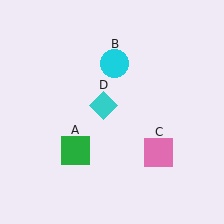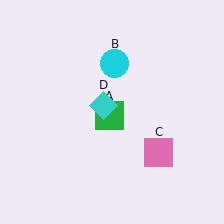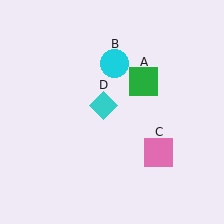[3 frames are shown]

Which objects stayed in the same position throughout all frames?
Cyan circle (object B) and pink square (object C) and cyan diamond (object D) remained stationary.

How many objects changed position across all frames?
1 object changed position: green square (object A).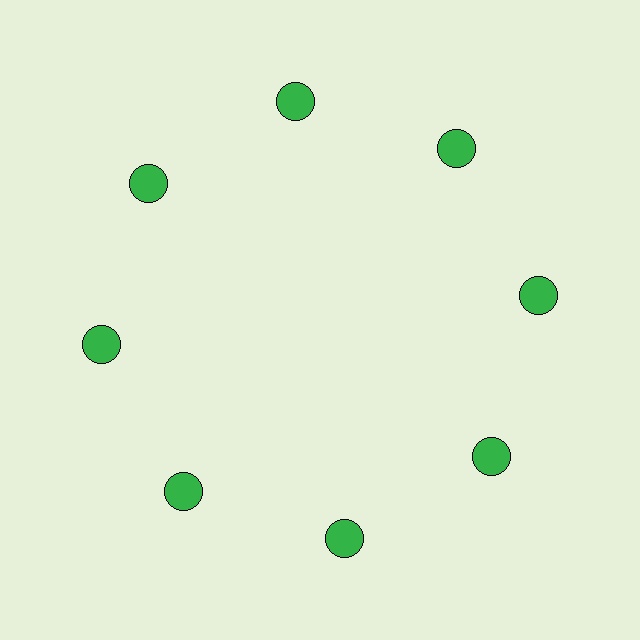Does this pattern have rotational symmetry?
Yes, this pattern has 8-fold rotational symmetry. It looks the same after rotating 45 degrees around the center.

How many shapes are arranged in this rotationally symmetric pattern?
There are 8 shapes, arranged in 8 groups of 1.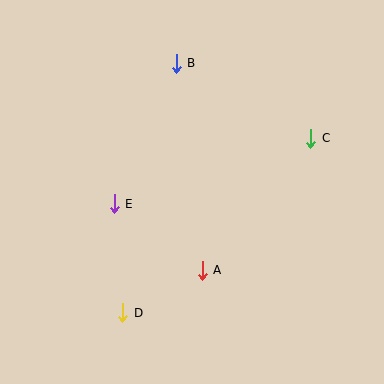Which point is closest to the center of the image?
Point E at (114, 204) is closest to the center.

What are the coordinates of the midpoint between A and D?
The midpoint between A and D is at (163, 291).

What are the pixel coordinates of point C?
Point C is at (311, 138).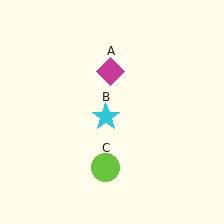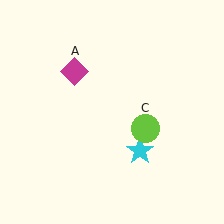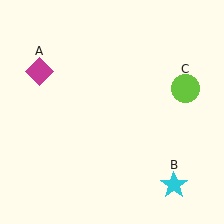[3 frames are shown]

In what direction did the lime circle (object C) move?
The lime circle (object C) moved up and to the right.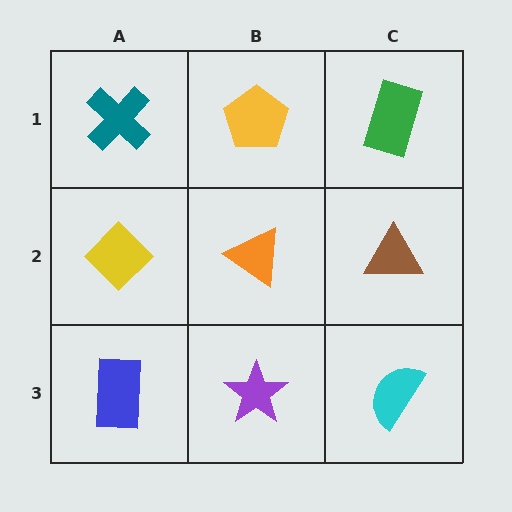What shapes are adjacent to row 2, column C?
A green rectangle (row 1, column C), a cyan semicircle (row 3, column C), an orange triangle (row 2, column B).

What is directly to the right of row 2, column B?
A brown triangle.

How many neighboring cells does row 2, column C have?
3.